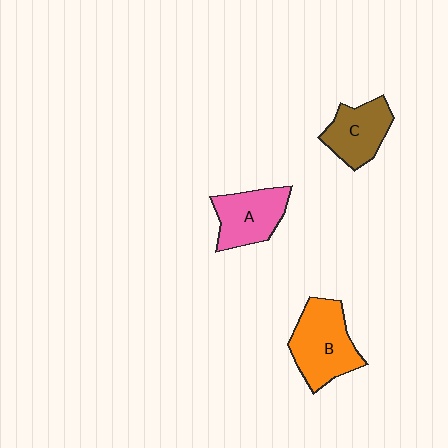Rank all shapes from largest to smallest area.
From largest to smallest: B (orange), A (pink), C (brown).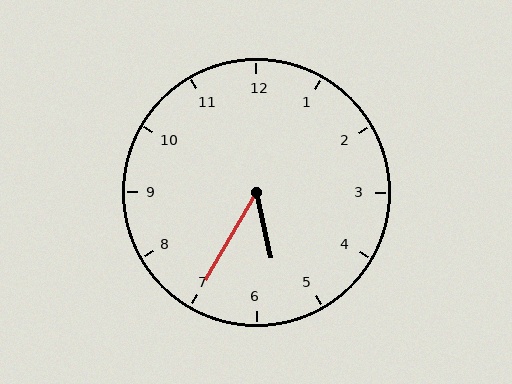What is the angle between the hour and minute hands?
Approximately 42 degrees.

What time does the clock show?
5:35.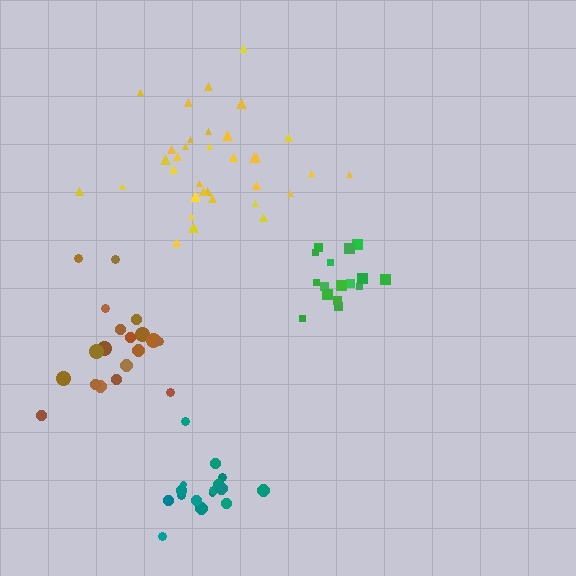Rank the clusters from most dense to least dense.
green, brown, yellow, teal.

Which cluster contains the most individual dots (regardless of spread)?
Yellow (34).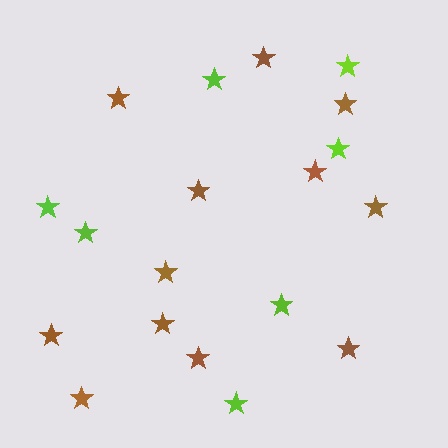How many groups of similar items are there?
There are 2 groups: one group of brown stars (12) and one group of lime stars (7).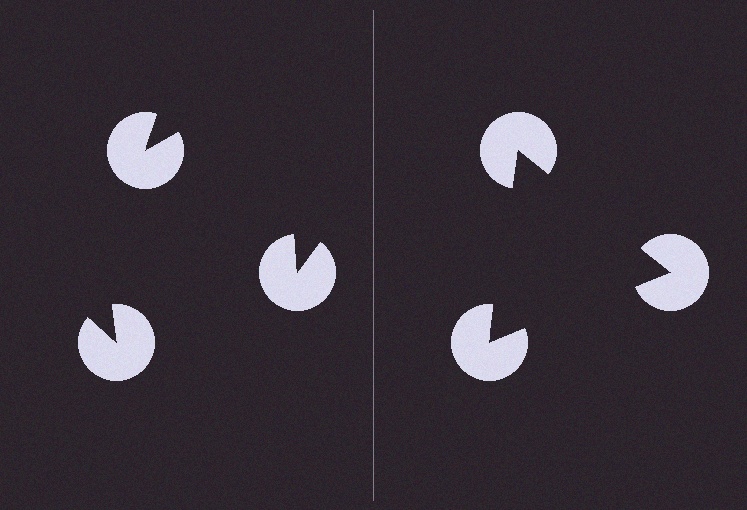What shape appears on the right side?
An illusory triangle.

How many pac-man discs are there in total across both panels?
6 — 3 on each side.